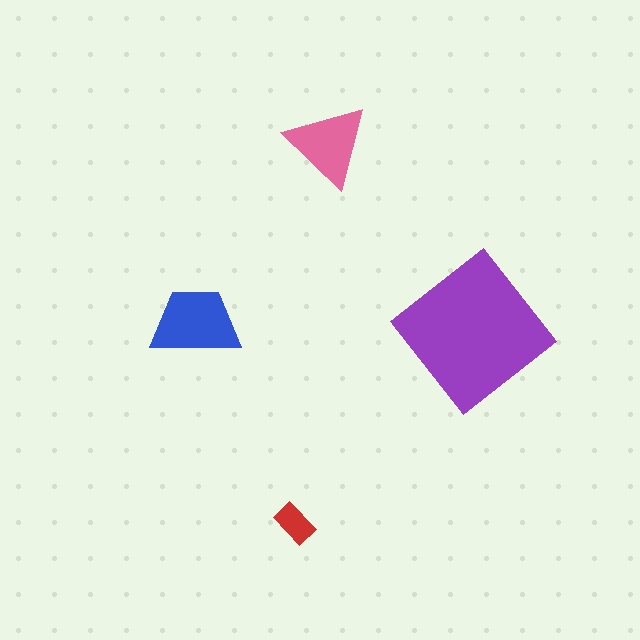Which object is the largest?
The purple diamond.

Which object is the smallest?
The red rectangle.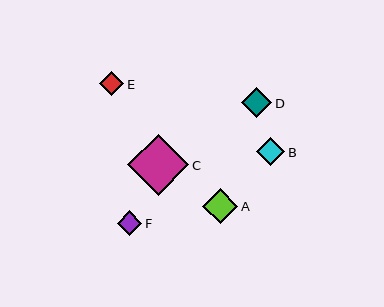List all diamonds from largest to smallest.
From largest to smallest: C, A, D, B, F, E.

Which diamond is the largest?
Diamond C is the largest with a size of approximately 61 pixels.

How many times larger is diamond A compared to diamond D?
Diamond A is approximately 1.2 times the size of diamond D.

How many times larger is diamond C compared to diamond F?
Diamond C is approximately 2.5 times the size of diamond F.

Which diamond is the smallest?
Diamond E is the smallest with a size of approximately 24 pixels.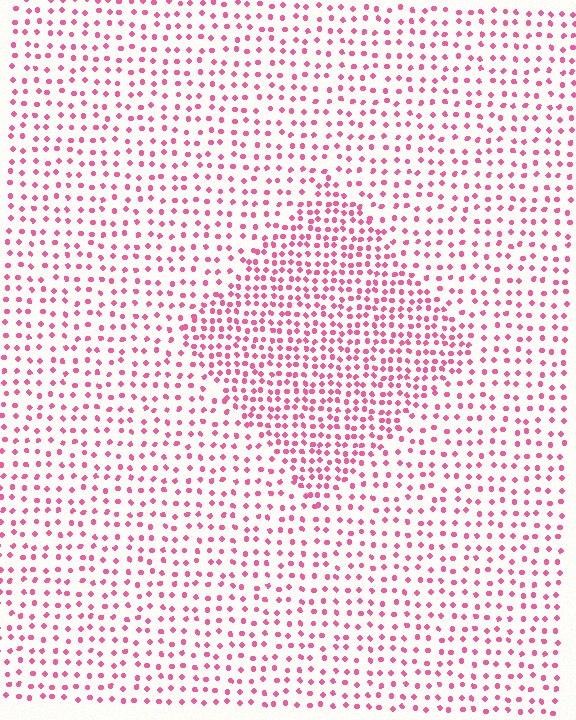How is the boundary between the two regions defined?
The boundary is defined by a change in element density (approximately 1.8x ratio). All elements are the same color, size, and shape.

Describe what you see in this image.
The image contains small pink elements arranged at two different densities. A diamond-shaped region is visible where the elements are more densely packed than the surrounding area.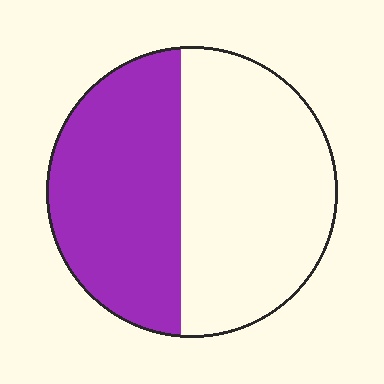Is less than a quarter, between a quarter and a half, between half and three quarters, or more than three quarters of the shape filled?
Between a quarter and a half.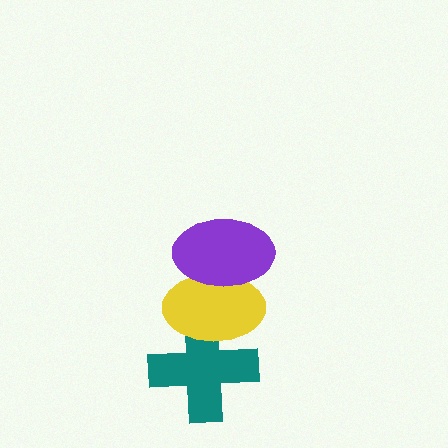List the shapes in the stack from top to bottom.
From top to bottom: the purple ellipse, the yellow ellipse, the teal cross.